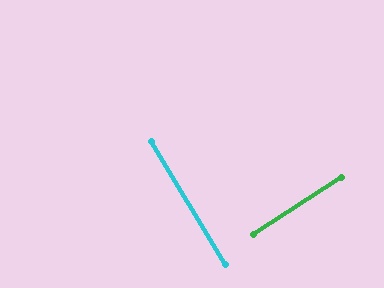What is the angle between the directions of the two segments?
Approximately 88 degrees.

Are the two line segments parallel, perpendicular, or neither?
Perpendicular — they meet at approximately 88°.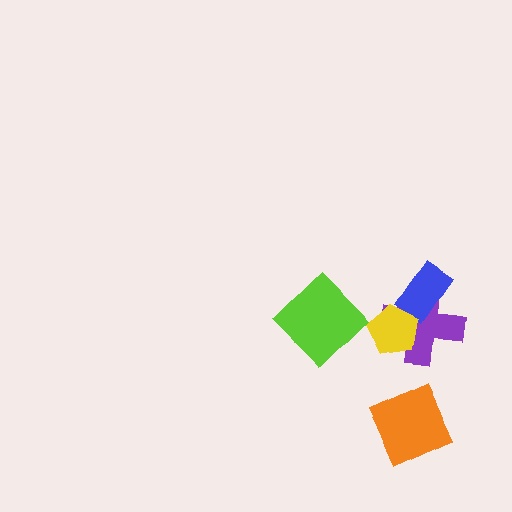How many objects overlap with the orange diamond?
0 objects overlap with the orange diamond.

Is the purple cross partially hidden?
Yes, it is partially covered by another shape.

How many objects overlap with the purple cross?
2 objects overlap with the purple cross.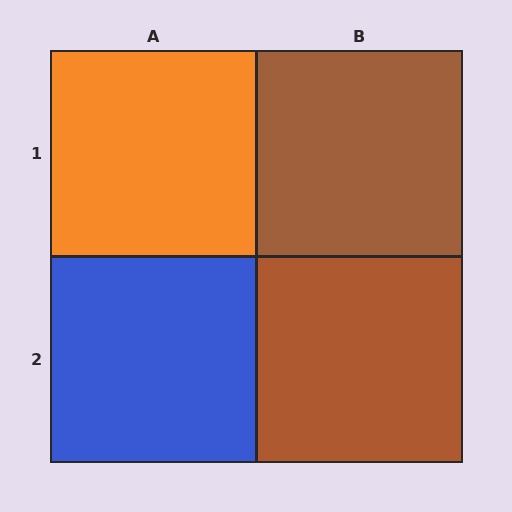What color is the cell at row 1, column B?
Brown.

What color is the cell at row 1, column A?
Orange.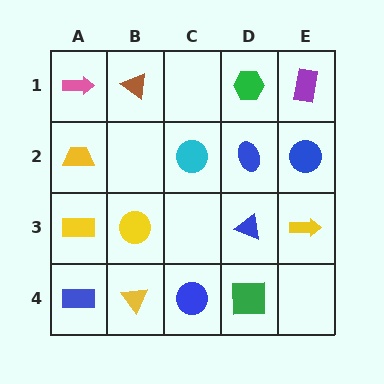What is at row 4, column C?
A blue circle.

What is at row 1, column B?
A brown triangle.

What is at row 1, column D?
A green hexagon.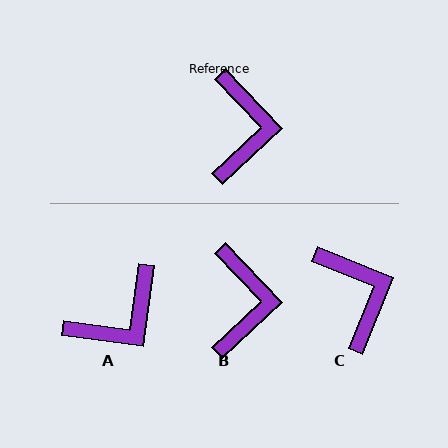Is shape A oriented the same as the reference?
No, it is off by about 51 degrees.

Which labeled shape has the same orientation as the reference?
B.